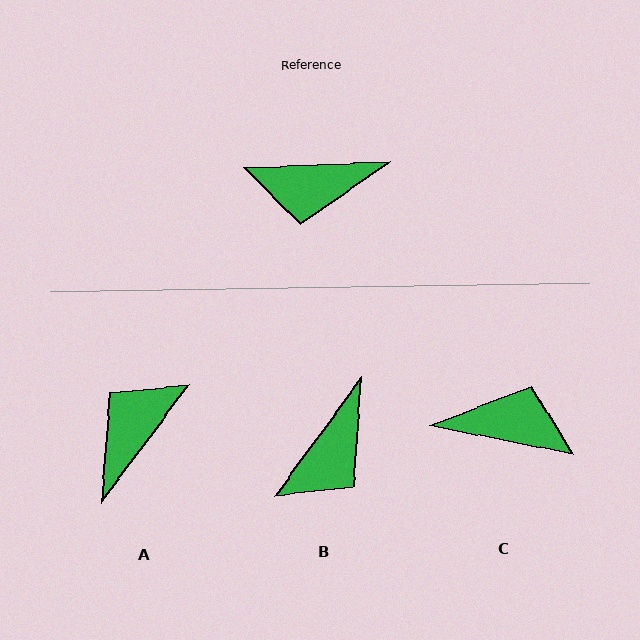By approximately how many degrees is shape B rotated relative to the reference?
Approximately 51 degrees counter-clockwise.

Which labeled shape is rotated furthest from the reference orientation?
C, about 166 degrees away.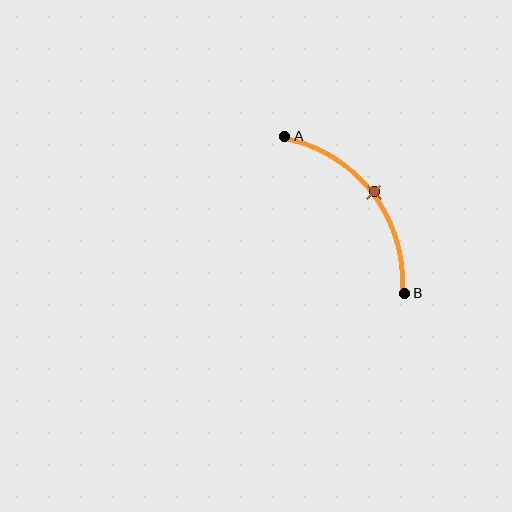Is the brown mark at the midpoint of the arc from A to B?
Yes. The brown mark lies on the arc at equal arc-length from both A and B — it is the arc midpoint.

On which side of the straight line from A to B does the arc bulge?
The arc bulges above and to the right of the straight line connecting A and B.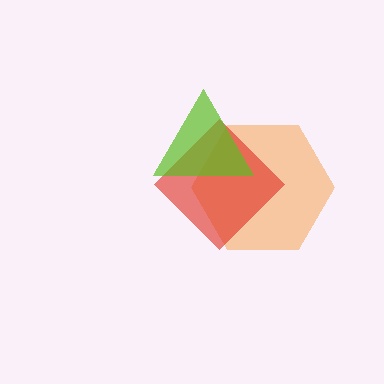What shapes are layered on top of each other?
The layered shapes are: an orange hexagon, a red diamond, a lime triangle.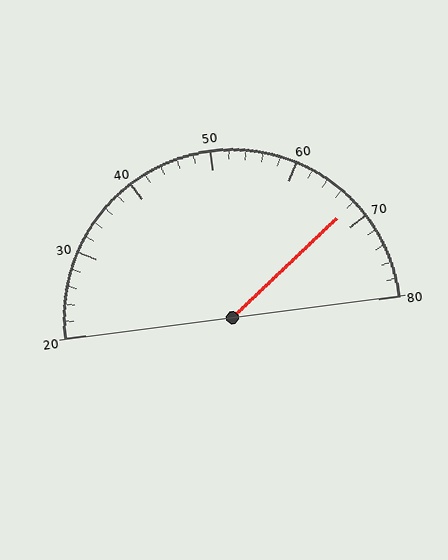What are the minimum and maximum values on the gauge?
The gauge ranges from 20 to 80.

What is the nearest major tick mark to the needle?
The nearest major tick mark is 70.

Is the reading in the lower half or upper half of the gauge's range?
The reading is in the upper half of the range (20 to 80).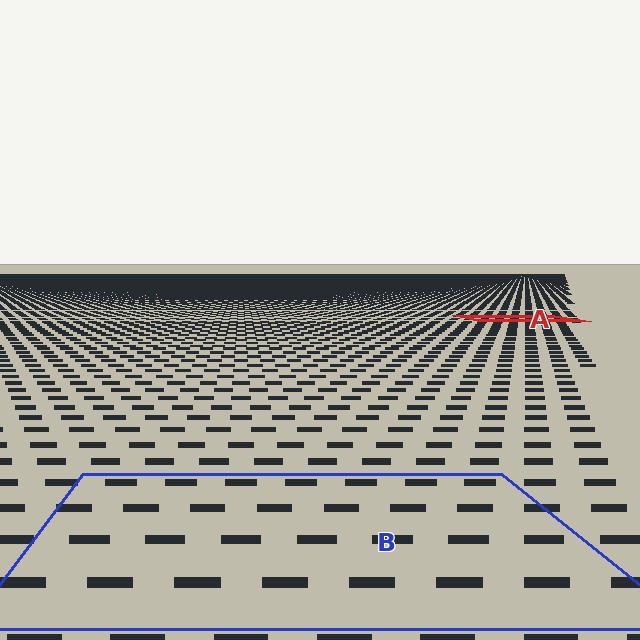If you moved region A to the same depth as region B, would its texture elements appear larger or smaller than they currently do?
They would appear larger. At a closer depth, the same texture elements are projected at a bigger on-screen size.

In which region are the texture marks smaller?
The texture marks are smaller in region A, because it is farther away.